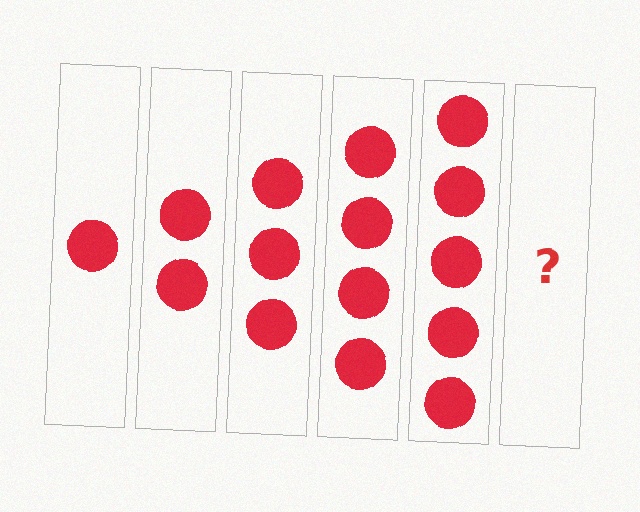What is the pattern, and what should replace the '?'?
The pattern is that each step adds one more circle. The '?' should be 6 circles.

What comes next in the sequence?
The next element should be 6 circles.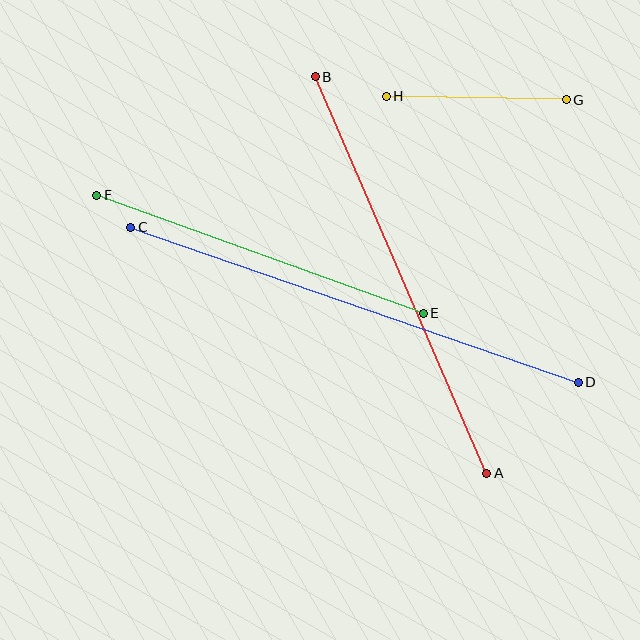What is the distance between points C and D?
The distance is approximately 474 pixels.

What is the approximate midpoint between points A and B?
The midpoint is at approximately (401, 275) pixels.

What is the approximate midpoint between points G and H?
The midpoint is at approximately (476, 98) pixels.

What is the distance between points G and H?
The distance is approximately 180 pixels.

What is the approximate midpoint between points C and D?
The midpoint is at approximately (354, 305) pixels.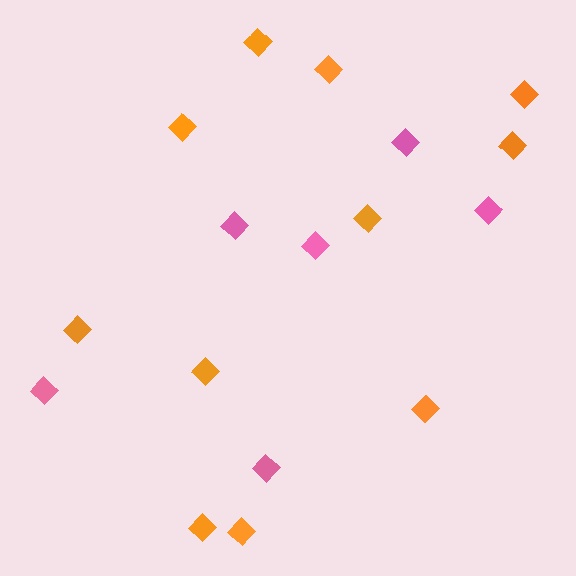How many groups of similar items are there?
There are 2 groups: one group of pink diamonds (6) and one group of orange diamonds (11).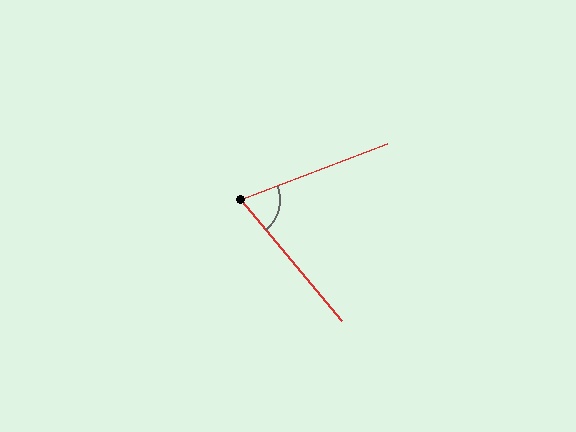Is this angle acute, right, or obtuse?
It is acute.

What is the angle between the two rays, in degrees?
Approximately 71 degrees.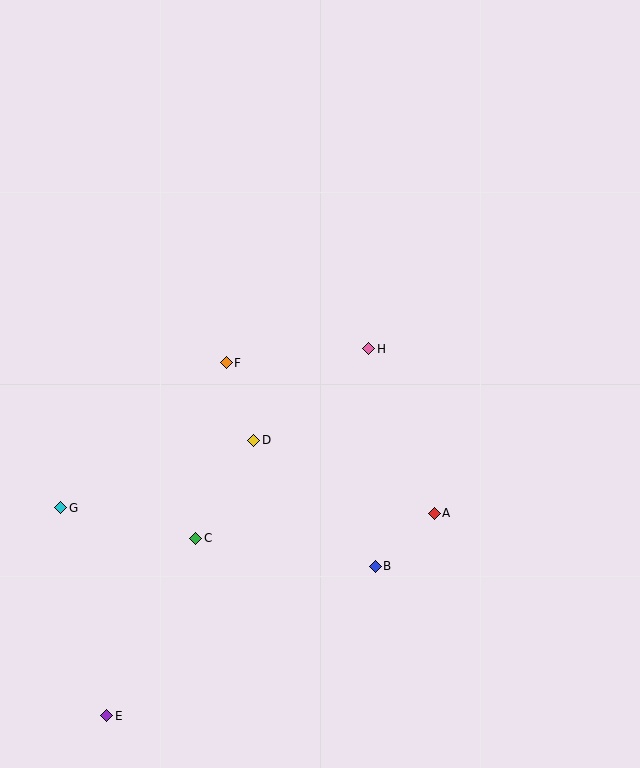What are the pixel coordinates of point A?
Point A is at (434, 513).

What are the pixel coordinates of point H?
Point H is at (369, 349).